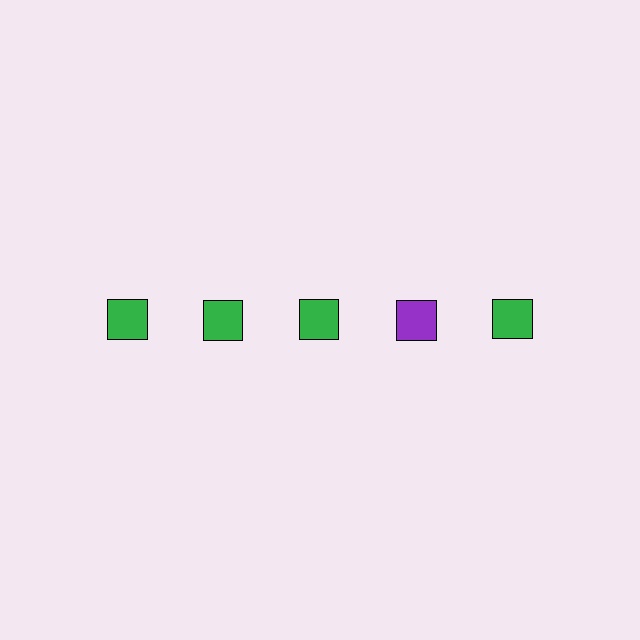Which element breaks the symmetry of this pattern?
The purple square in the top row, second from right column breaks the symmetry. All other shapes are green squares.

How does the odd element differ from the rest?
It has a different color: purple instead of green.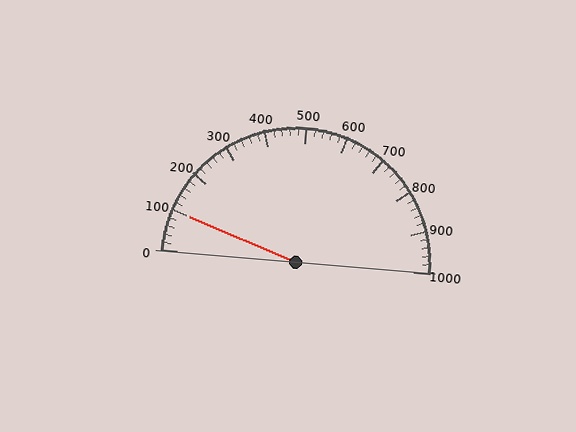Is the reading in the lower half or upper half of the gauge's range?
The reading is in the lower half of the range (0 to 1000).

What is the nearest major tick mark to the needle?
The nearest major tick mark is 100.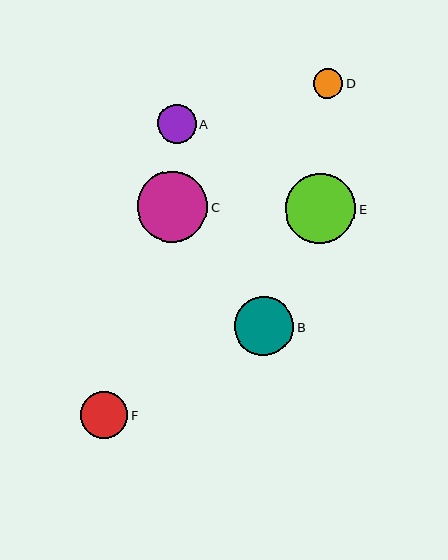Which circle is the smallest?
Circle D is the smallest with a size of approximately 30 pixels.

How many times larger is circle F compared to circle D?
Circle F is approximately 1.6 times the size of circle D.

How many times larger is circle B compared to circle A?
Circle B is approximately 1.5 times the size of circle A.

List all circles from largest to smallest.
From largest to smallest: C, E, B, F, A, D.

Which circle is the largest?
Circle C is the largest with a size of approximately 71 pixels.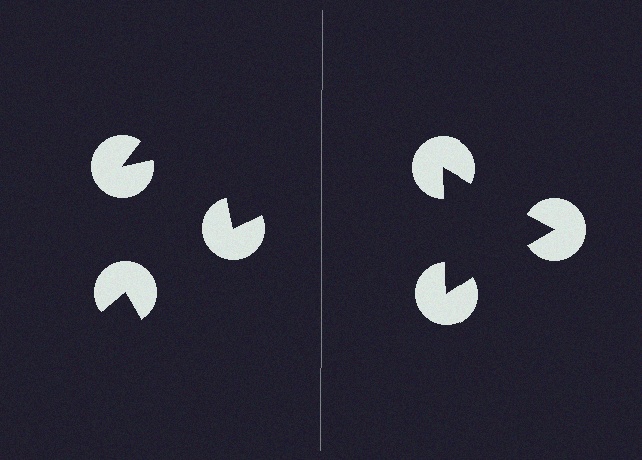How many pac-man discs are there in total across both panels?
6 — 3 on each side.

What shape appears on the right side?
An illusory triangle.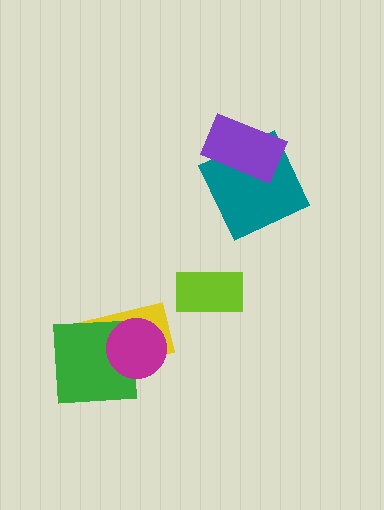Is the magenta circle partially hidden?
No, no other shape covers it.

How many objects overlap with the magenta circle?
2 objects overlap with the magenta circle.